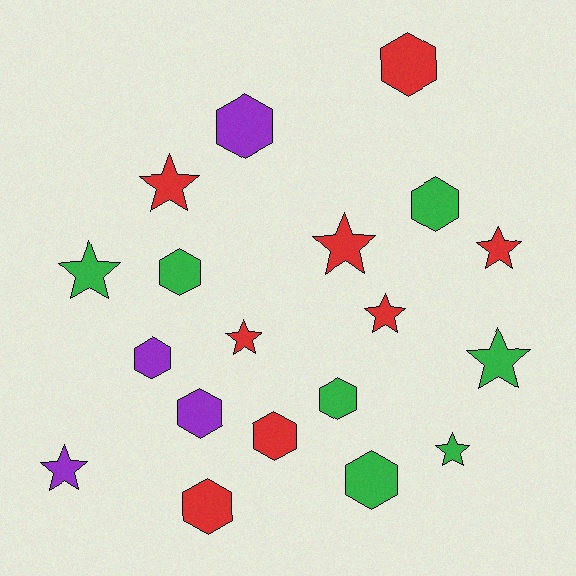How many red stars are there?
There are 5 red stars.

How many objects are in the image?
There are 19 objects.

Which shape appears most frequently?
Hexagon, with 10 objects.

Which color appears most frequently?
Red, with 8 objects.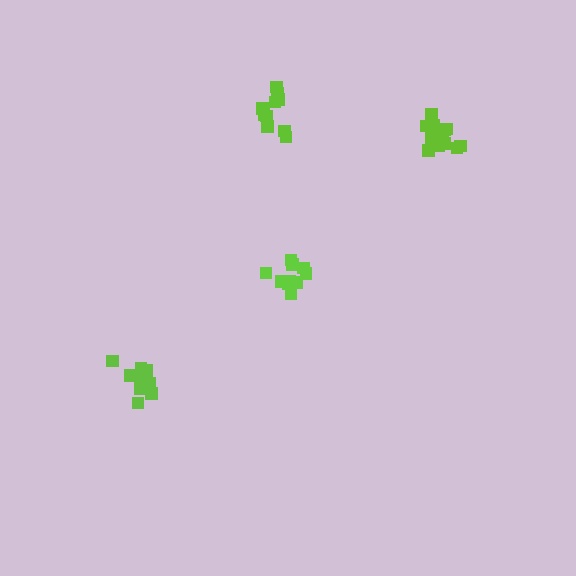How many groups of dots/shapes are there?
There are 4 groups.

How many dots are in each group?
Group 1: 10 dots, Group 2: 12 dots, Group 3: 10 dots, Group 4: 10 dots (42 total).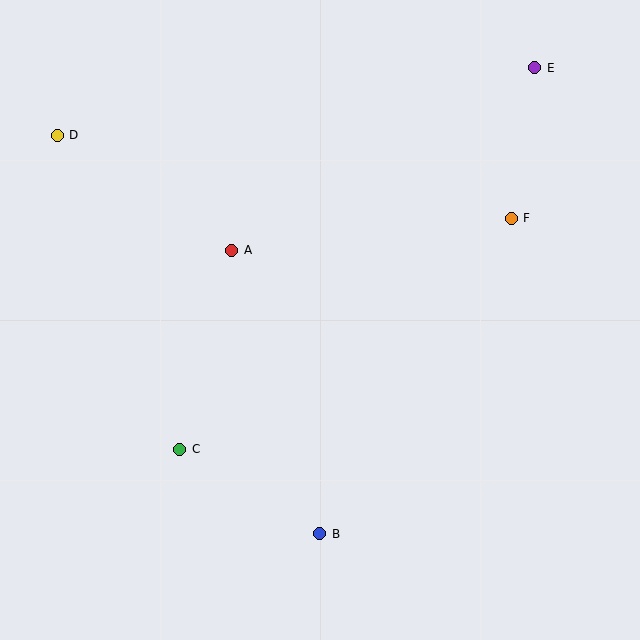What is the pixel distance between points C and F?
The distance between C and F is 404 pixels.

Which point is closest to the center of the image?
Point A at (232, 250) is closest to the center.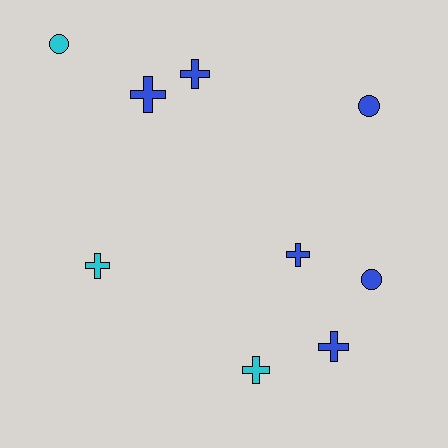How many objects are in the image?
There are 9 objects.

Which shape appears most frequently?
Cross, with 6 objects.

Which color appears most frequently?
Blue, with 6 objects.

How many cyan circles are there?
There is 1 cyan circle.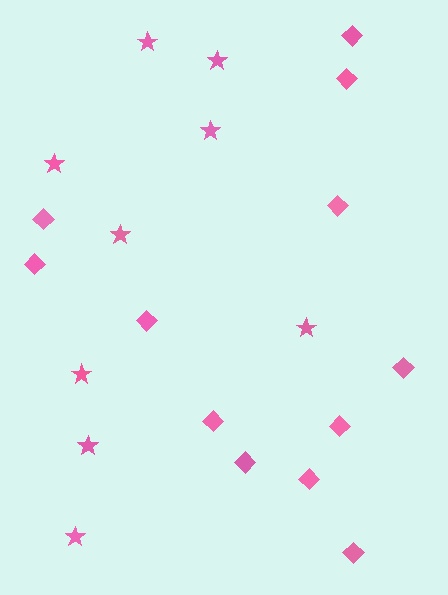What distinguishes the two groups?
There are 2 groups: one group of diamonds (12) and one group of stars (9).